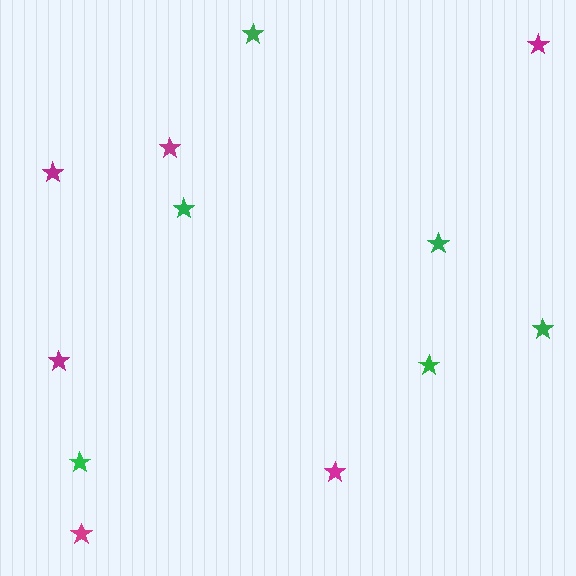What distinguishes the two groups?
There are 2 groups: one group of magenta stars (6) and one group of green stars (6).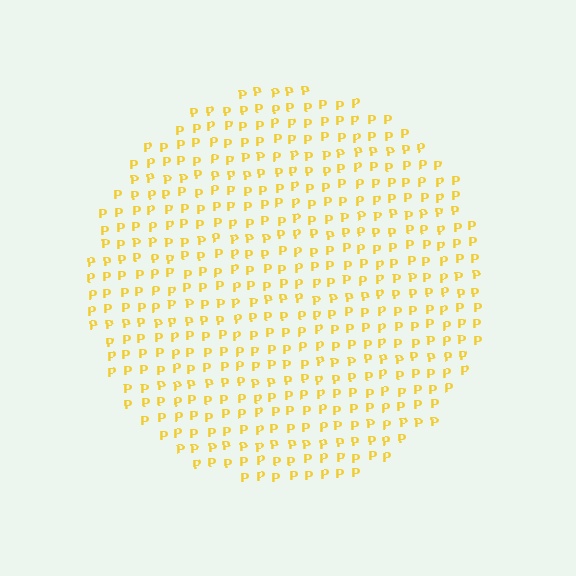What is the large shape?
The large shape is a circle.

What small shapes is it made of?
It is made of small letter P's.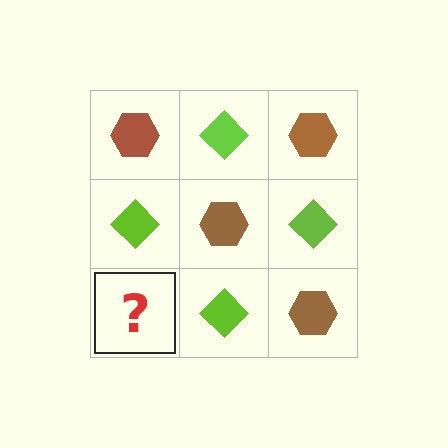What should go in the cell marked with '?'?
The missing cell should contain a brown hexagon.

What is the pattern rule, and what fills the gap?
The rule is that it alternates brown hexagon and lime diamond in a checkerboard pattern. The gap should be filled with a brown hexagon.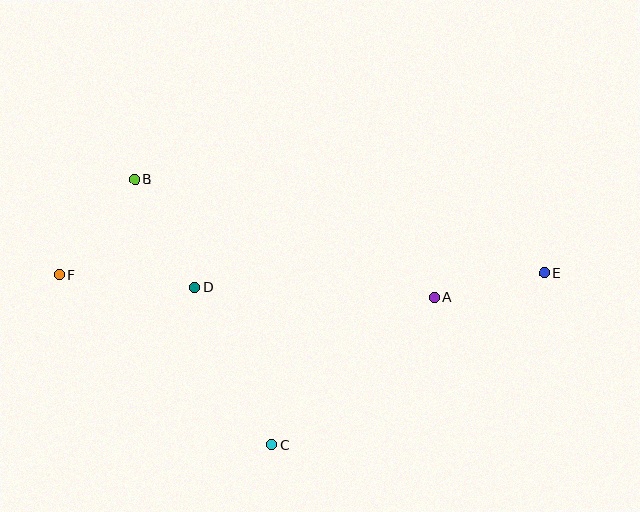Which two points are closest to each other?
Points A and E are closest to each other.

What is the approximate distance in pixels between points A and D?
The distance between A and D is approximately 240 pixels.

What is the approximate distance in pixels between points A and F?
The distance between A and F is approximately 376 pixels.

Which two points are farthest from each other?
Points E and F are farthest from each other.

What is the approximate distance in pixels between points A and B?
The distance between A and B is approximately 322 pixels.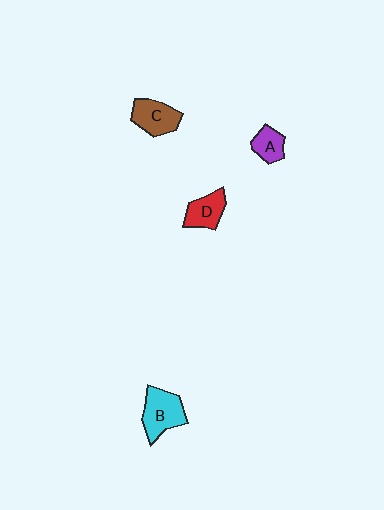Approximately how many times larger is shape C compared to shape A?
Approximately 1.5 times.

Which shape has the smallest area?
Shape A (purple).